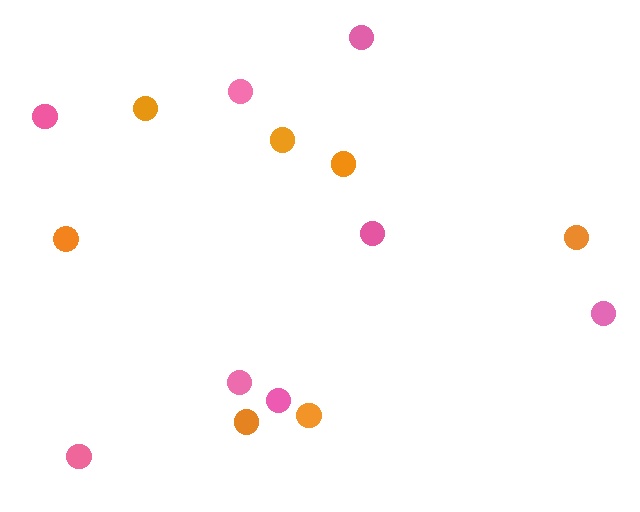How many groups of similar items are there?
There are 2 groups: one group of orange circles (7) and one group of pink circles (8).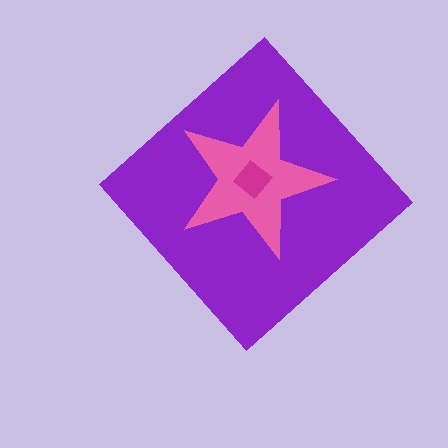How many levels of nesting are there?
3.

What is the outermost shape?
The purple diamond.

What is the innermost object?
The magenta diamond.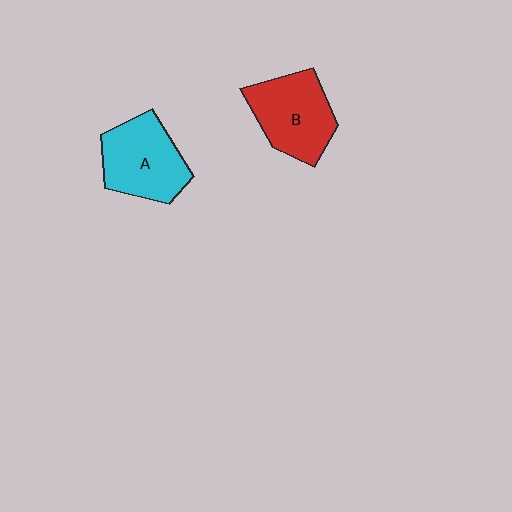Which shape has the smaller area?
Shape A (cyan).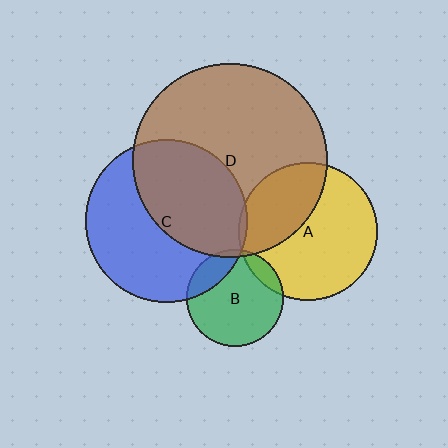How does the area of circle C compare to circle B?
Approximately 2.8 times.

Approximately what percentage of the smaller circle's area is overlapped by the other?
Approximately 10%.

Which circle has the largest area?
Circle D (brown).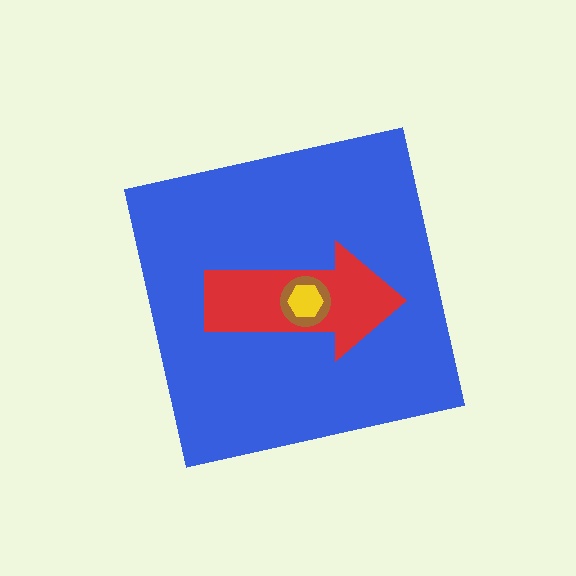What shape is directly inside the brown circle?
The yellow hexagon.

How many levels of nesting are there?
4.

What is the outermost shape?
The blue square.